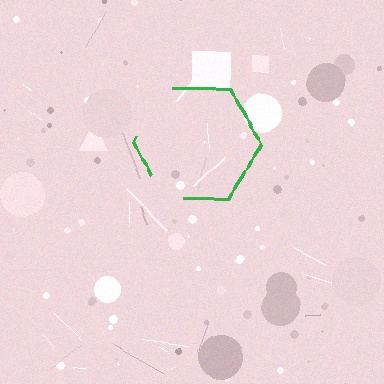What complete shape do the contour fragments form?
The contour fragments form a hexagon.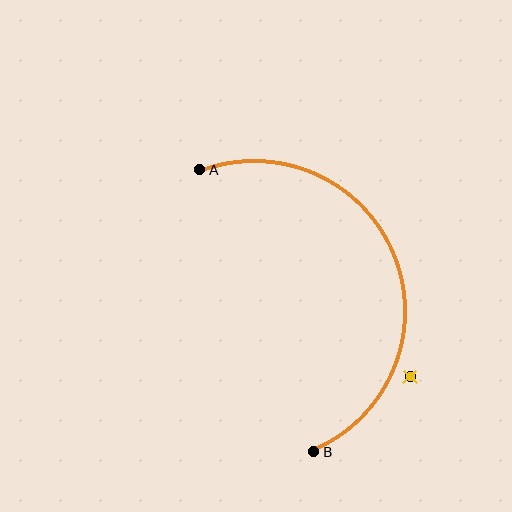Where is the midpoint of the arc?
The arc midpoint is the point on the curve farthest from the straight line joining A and B. It sits to the right of that line.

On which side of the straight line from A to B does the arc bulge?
The arc bulges to the right of the straight line connecting A and B.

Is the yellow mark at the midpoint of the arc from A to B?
No — the yellow mark does not lie on the arc at all. It sits slightly outside the curve.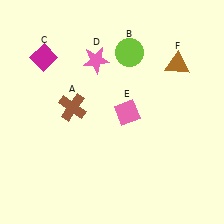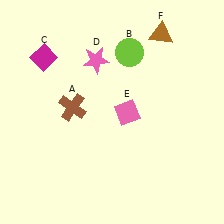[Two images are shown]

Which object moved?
The brown triangle (F) moved up.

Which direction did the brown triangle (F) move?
The brown triangle (F) moved up.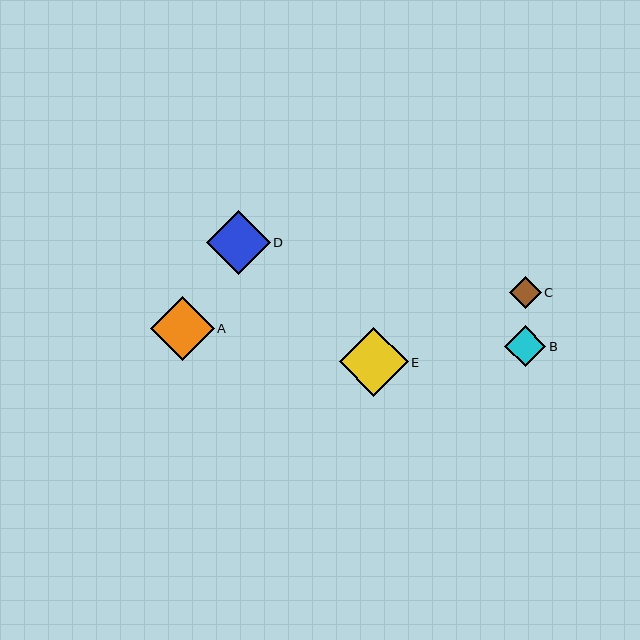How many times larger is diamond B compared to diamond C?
Diamond B is approximately 1.3 times the size of diamond C.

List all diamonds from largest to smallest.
From largest to smallest: E, D, A, B, C.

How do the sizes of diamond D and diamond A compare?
Diamond D and diamond A are approximately the same size.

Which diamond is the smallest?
Diamond C is the smallest with a size of approximately 32 pixels.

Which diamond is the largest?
Diamond E is the largest with a size of approximately 69 pixels.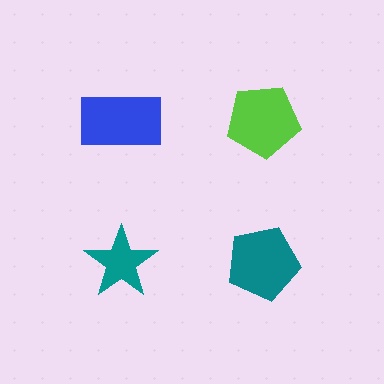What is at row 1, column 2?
A lime pentagon.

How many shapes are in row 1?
2 shapes.